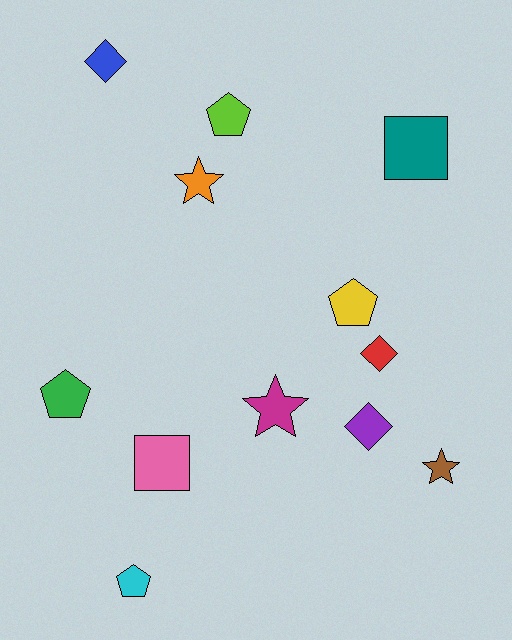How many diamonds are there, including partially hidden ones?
There are 3 diamonds.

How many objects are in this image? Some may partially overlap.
There are 12 objects.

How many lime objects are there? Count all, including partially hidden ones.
There is 1 lime object.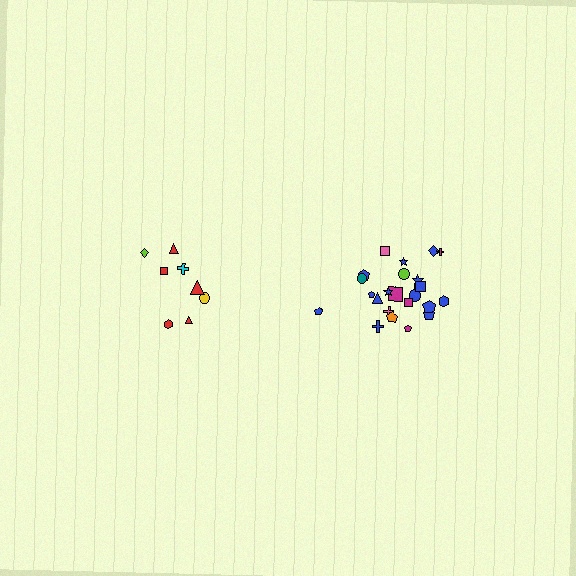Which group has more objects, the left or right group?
The right group.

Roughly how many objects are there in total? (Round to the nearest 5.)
Roughly 35 objects in total.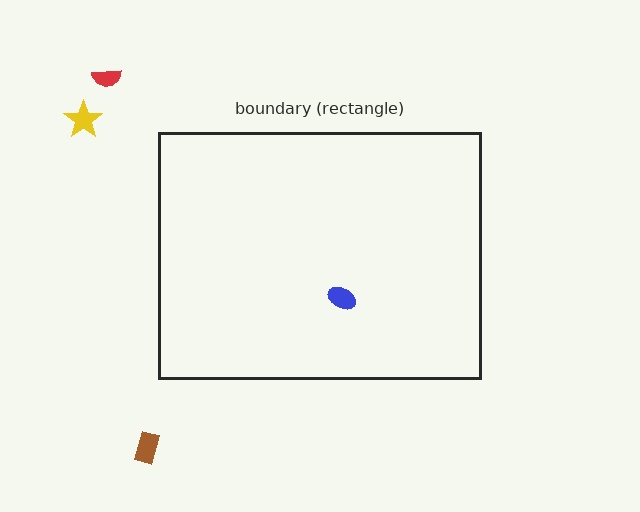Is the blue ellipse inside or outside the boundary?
Inside.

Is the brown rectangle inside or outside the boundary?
Outside.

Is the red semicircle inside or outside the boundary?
Outside.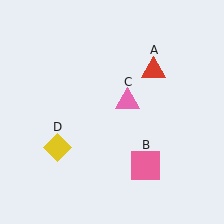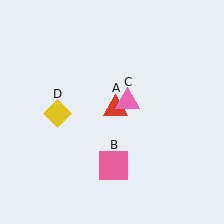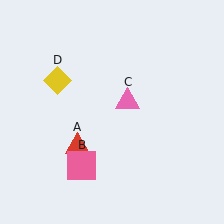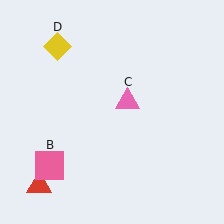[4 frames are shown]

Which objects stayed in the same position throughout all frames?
Pink triangle (object C) remained stationary.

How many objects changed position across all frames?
3 objects changed position: red triangle (object A), pink square (object B), yellow diamond (object D).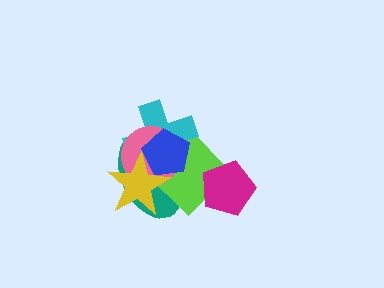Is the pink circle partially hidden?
Yes, it is partially covered by another shape.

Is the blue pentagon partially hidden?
Yes, it is partially covered by another shape.